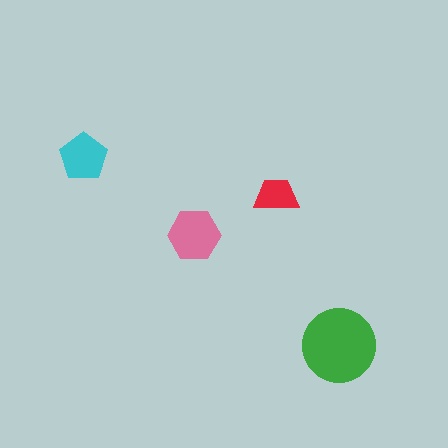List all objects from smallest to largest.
The red trapezoid, the cyan pentagon, the pink hexagon, the green circle.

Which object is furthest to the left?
The cyan pentagon is leftmost.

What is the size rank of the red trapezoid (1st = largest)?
4th.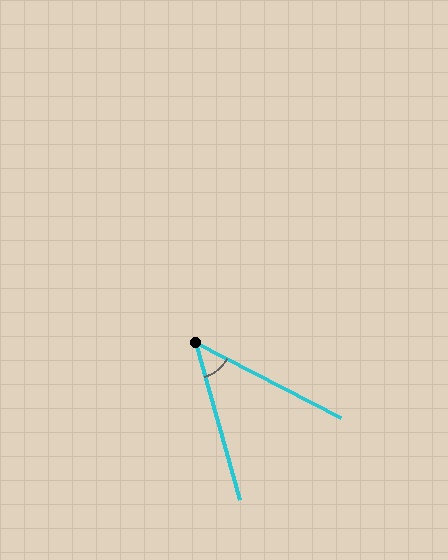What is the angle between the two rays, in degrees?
Approximately 47 degrees.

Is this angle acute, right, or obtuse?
It is acute.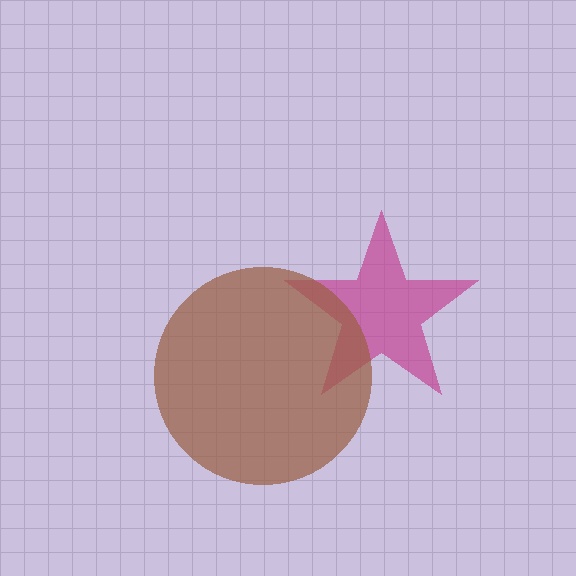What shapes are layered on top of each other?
The layered shapes are: a magenta star, a brown circle.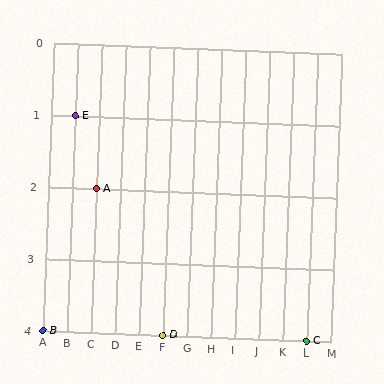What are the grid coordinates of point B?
Point B is at grid coordinates (A, 4).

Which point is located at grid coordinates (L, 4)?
Point C is at (L, 4).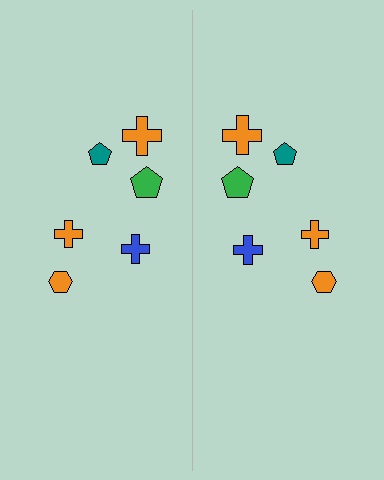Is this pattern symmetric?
Yes, this pattern has bilateral (reflection) symmetry.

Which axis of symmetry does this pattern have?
The pattern has a vertical axis of symmetry running through the center of the image.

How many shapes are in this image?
There are 12 shapes in this image.